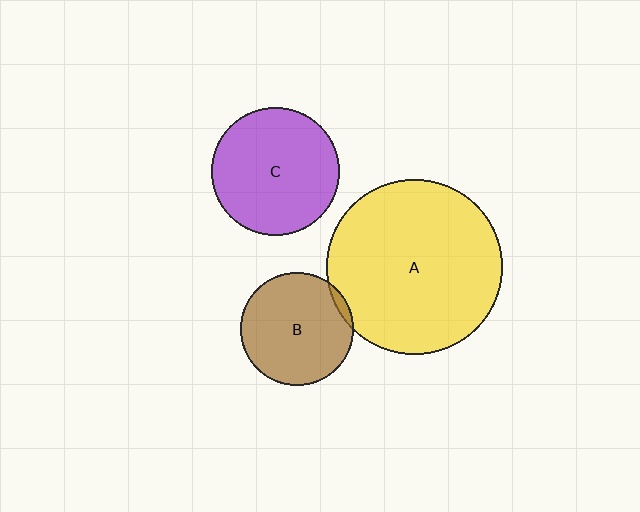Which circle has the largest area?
Circle A (yellow).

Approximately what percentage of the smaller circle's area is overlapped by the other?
Approximately 5%.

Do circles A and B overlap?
Yes.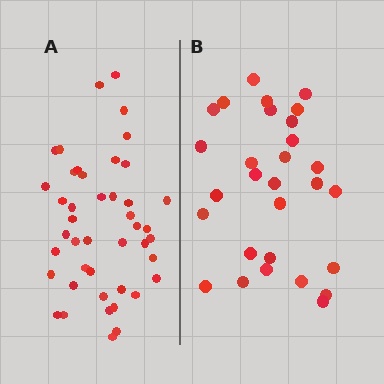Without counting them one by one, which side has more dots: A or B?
Region A (the left region) has more dots.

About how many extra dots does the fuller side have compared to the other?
Region A has approximately 15 more dots than region B.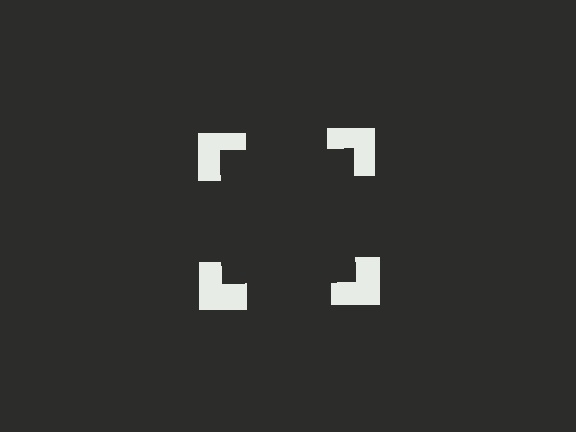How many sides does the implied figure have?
4 sides.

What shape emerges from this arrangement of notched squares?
An illusory square — its edges are inferred from the aligned wedge cuts in the notched squares, not physically drawn.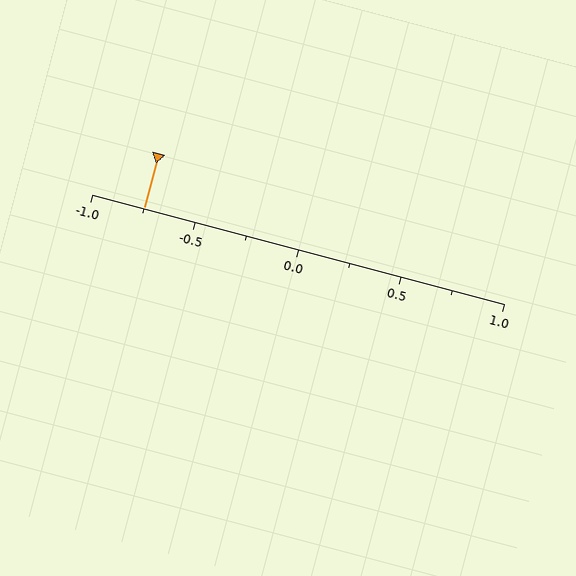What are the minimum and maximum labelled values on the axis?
The axis runs from -1.0 to 1.0.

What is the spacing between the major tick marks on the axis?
The major ticks are spaced 0.5 apart.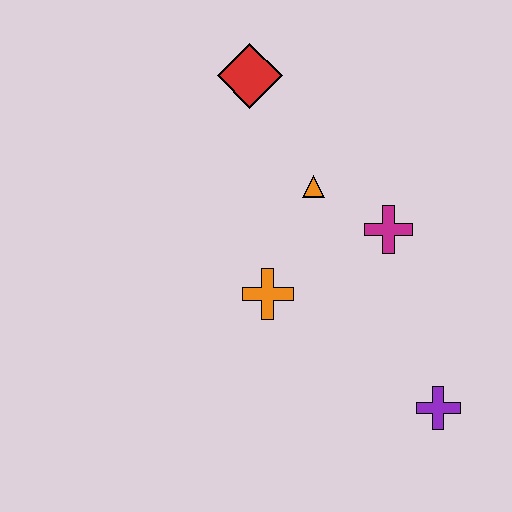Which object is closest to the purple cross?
The magenta cross is closest to the purple cross.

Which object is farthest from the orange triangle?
The purple cross is farthest from the orange triangle.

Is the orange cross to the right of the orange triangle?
No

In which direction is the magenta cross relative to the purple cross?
The magenta cross is above the purple cross.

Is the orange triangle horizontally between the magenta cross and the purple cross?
No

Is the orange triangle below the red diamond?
Yes